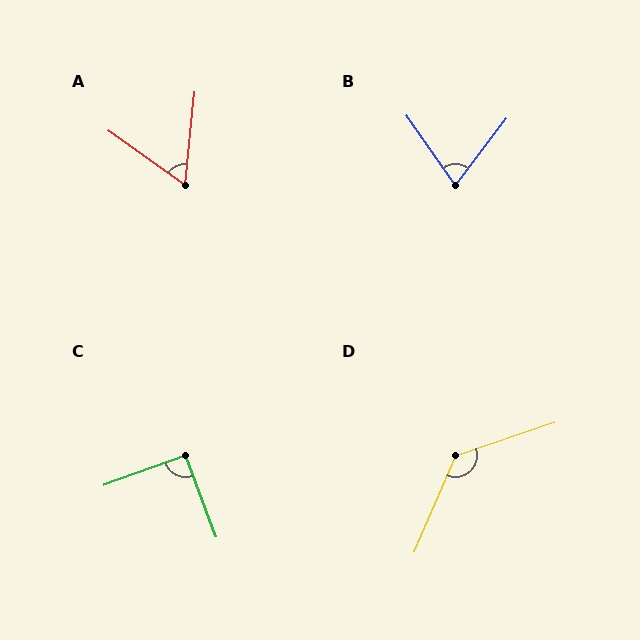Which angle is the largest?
D, at approximately 132 degrees.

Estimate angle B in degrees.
Approximately 72 degrees.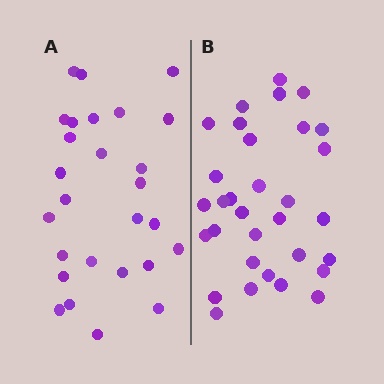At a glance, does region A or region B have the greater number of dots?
Region B (the right region) has more dots.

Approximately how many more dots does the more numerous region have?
Region B has about 5 more dots than region A.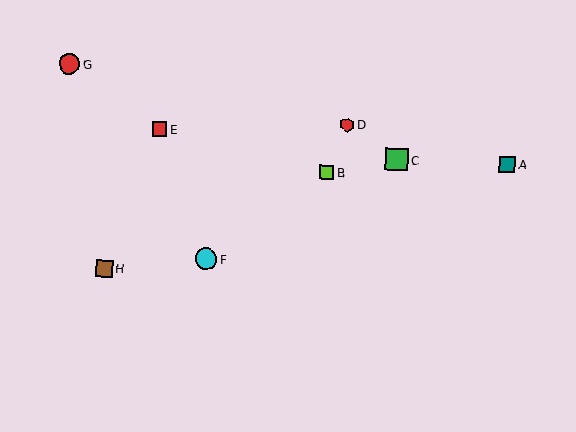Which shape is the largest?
The green square (labeled C) is the largest.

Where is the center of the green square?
The center of the green square is at (397, 160).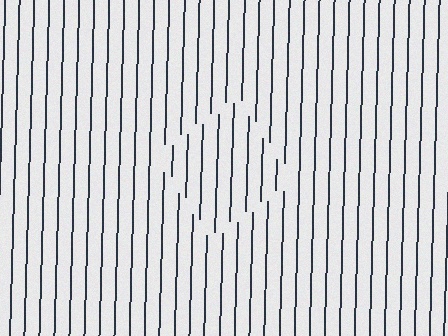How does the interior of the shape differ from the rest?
The interior of the shape contains the same grating, shifted by half a period — the contour is defined by the phase discontinuity where line-ends from the inner and outer gratings abut.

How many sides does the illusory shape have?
4 sides — the line-ends trace a square.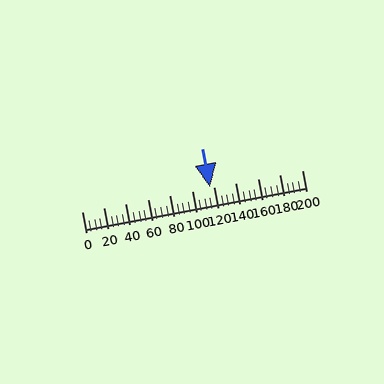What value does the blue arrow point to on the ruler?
The blue arrow points to approximately 117.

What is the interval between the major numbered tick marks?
The major tick marks are spaced 20 units apart.